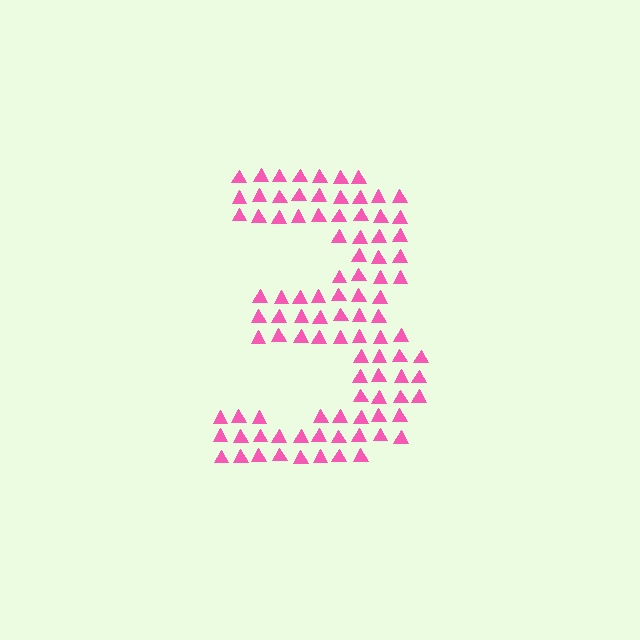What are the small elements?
The small elements are triangles.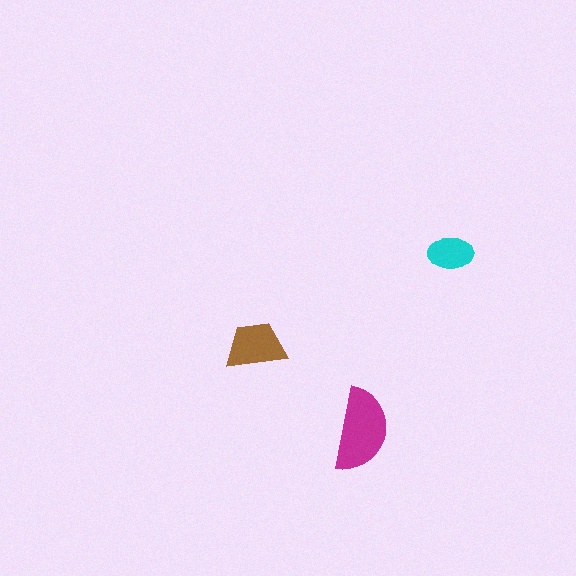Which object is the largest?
The magenta semicircle.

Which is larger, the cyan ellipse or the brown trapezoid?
The brown trapezoid.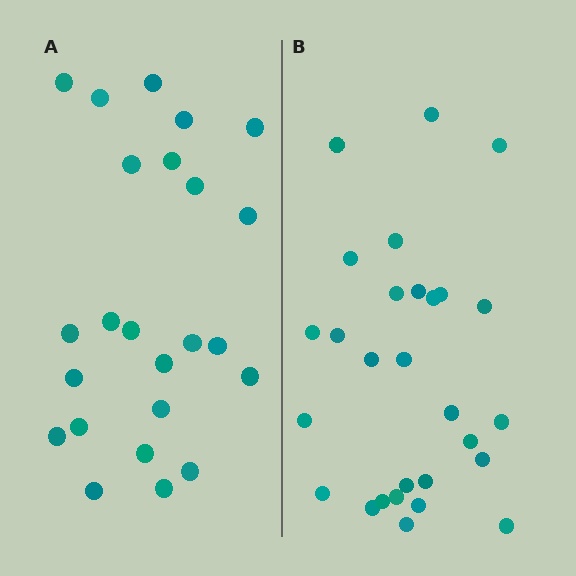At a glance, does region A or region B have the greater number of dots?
Region B (the right region) has more dots.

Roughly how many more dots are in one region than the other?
Region B has about 4 more dots than region A.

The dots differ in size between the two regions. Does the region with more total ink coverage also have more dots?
No. Region A has more total ink coverage because its dots are larger, but region B actually contains more individual dots. Total area can be misleading — the number of items is what matters here.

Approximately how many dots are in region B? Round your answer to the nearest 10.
About 30 dots. (The exact count is 28, which rounds to 30.)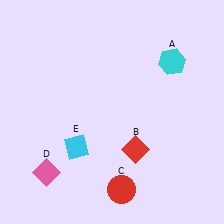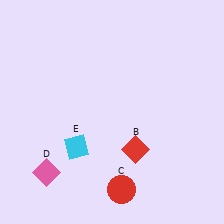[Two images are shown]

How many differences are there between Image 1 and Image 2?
There is 1 difference between the two images.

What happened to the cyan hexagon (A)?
The cyan hexagon (A) was removed in Image 2. It was in the top-right area of Image 1.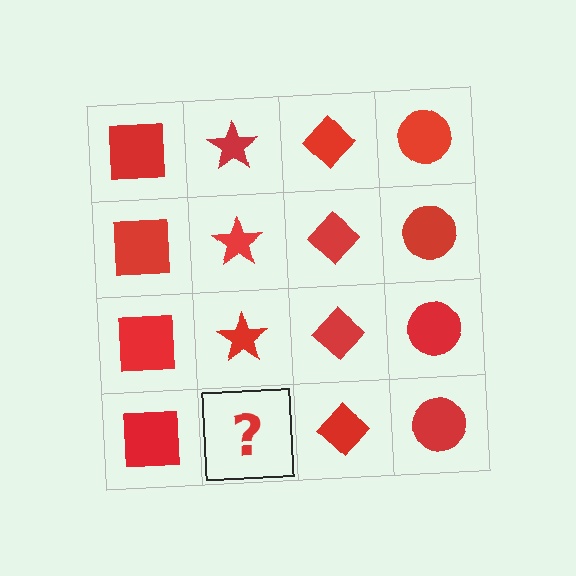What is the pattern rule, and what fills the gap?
The rule is that each column has a consistent shape. The gap should be filled with a red star.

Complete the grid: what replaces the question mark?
The question mark should be replaced with a red star.